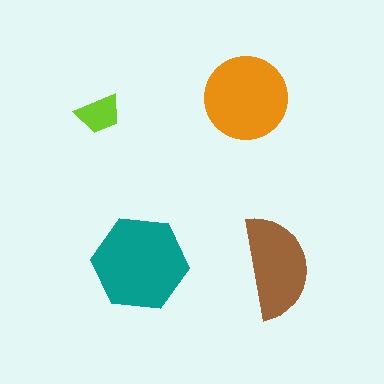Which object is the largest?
The teal hexagon.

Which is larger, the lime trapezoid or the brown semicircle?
The brown semicircle.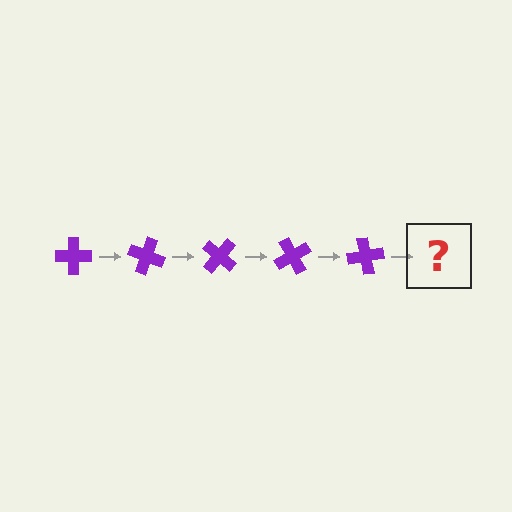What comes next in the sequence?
The next element should be a purple cross rotated 100 degrees.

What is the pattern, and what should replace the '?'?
The pattern is that the cross rotates 20 degrees each step. The '?' should be a purple cross rotated 100 degrees.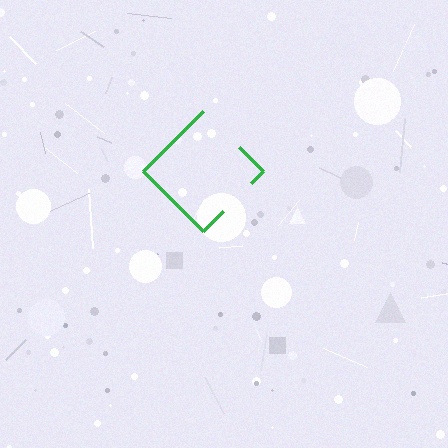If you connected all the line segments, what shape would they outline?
They would outline a diamond.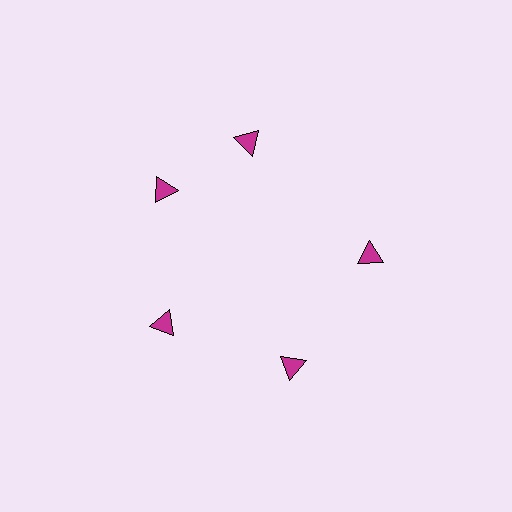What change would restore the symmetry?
The symmetry would be restored by rotating it back into even spacing with its neighbors so that all 5 triangles sit at equal angles and equal distance from the center.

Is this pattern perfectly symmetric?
No. The 5 magenta triangles are arranged in a ring, but one element near the 1 o'clock position is rotated out of alignment along the ring, breaking the 5-fold rotational symmetry.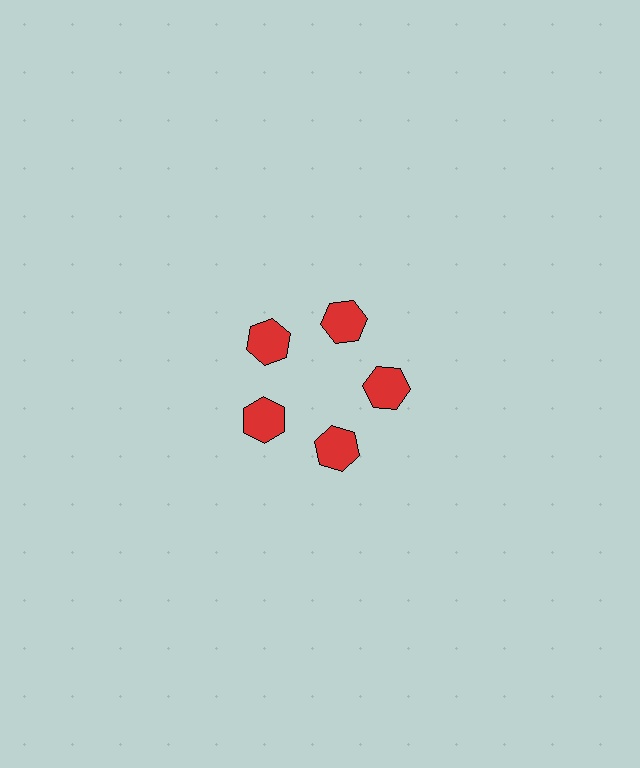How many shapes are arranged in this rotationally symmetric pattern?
There are 5 shapes, arranged in 5 groups of 1.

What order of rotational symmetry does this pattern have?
This pattern has 5-fold rotational symmetry.